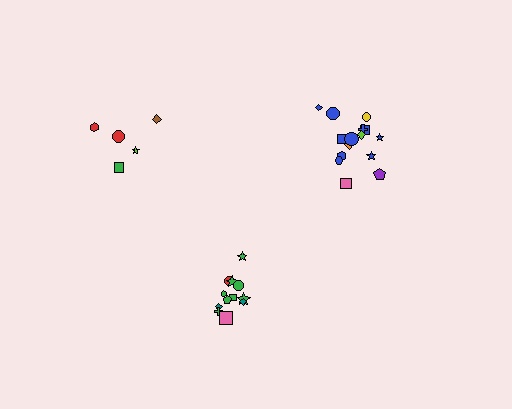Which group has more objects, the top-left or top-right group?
The top-right group.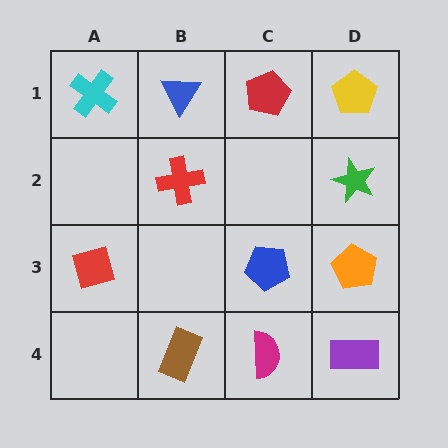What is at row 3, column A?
A red square.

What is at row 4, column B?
A brown rectangle.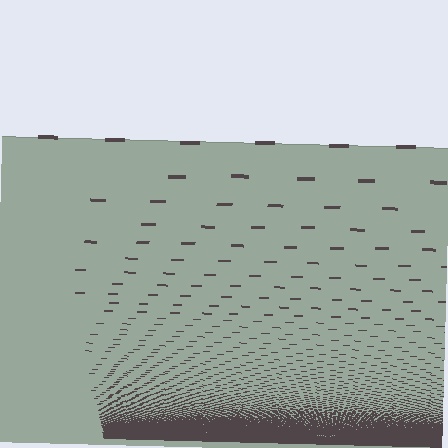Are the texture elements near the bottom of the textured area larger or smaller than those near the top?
Smaller. The gradient is inverted — elements near the bottom are smaller and denser.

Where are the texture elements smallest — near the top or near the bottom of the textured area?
Near the bottom.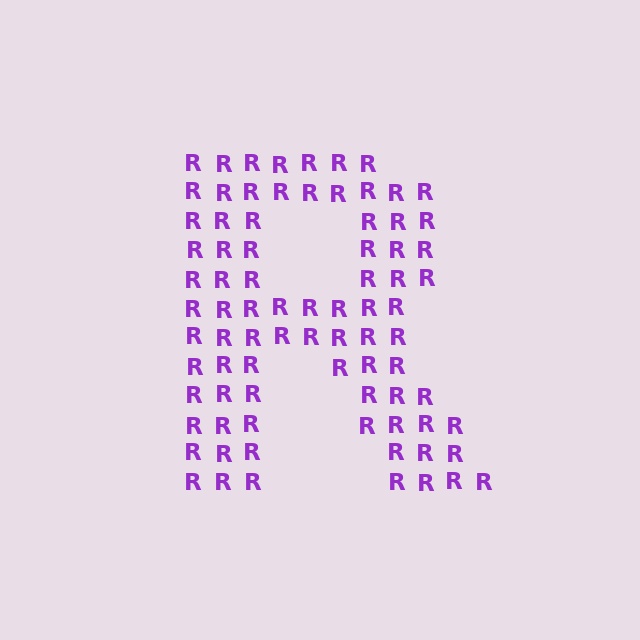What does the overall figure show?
The overall figure shows the letter R.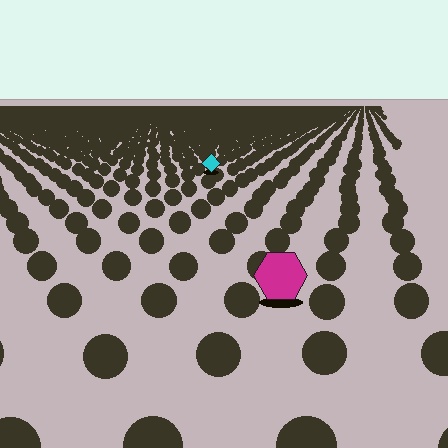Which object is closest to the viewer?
The magenta hexagon is closest. The texture marks near it are larger and more spread out.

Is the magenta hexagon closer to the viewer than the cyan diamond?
Yes. The magenta hexagon is closer — you can tell from the texture gradient: the ground texture is coarser near it.